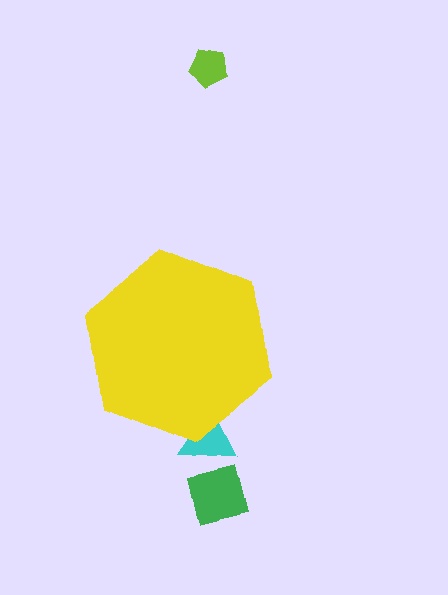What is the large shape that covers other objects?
A yellow hexagon.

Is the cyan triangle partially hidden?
Yes, the cyan triangle is partially hidden behind the yellow hexagon.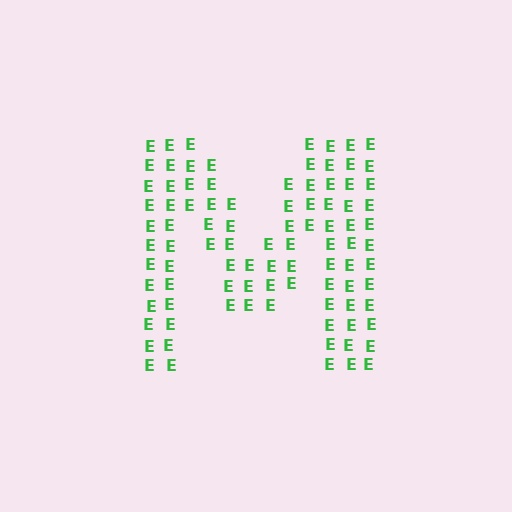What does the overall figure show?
The overall figure shows the letter M.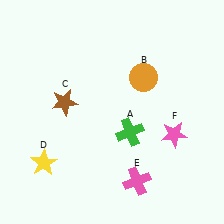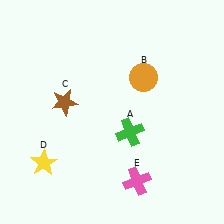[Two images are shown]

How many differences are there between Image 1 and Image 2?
There is 1 difference between the two images.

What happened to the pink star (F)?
The pink star (F) was removed in Image 2. It was in the bottom-right area of Image 1.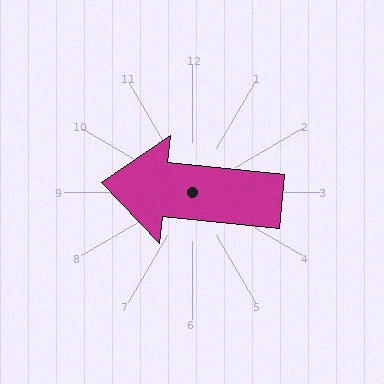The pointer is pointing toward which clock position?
Roughly 9 o'clock.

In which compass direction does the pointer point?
West.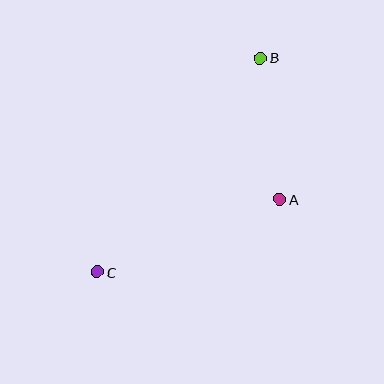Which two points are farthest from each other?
Points B and C are farthest from each other.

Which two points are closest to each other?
Points A and B are closest to each other.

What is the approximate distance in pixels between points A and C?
The distance between A and C is approximately 196 pixels.